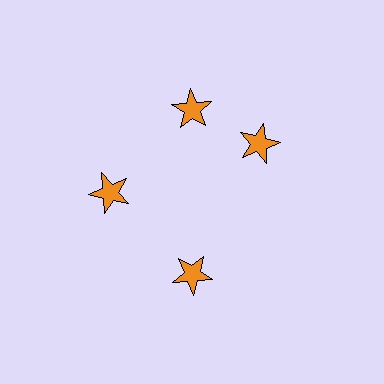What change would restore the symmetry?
The symmetry would be restored by rotating it back into even spacing with its neighbors so that all 4 stars sit at equal angles and equal distance from the center.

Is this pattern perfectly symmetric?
No. The 4 orange stars are arranged in a ring, but one element near the 3 o'clock position is rotated out of alignment along the ring, breaking the 4-fold rotational symmetry.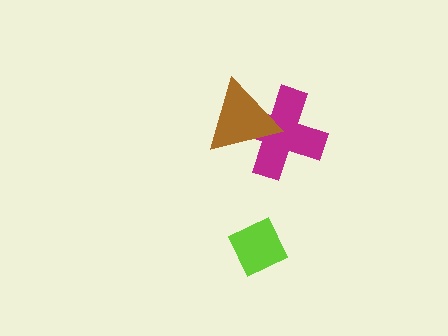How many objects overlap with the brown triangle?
1 object overlaps with the brown triangle.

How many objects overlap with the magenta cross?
1 object overlaps with the magenta cross.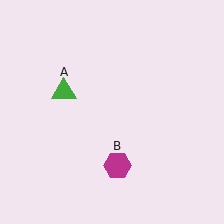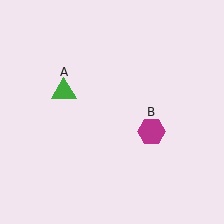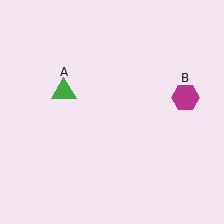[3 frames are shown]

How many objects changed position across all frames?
1 object changed position: magenta hexagon (object B).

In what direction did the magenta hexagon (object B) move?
The magenta hexagon (object B) moved up and to the right.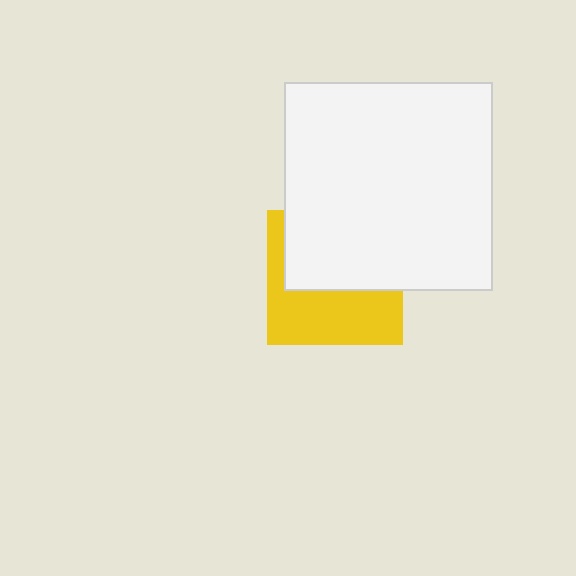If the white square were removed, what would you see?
You would see the complete yellow square.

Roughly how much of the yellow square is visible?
About half of it is visible (roughly 47%).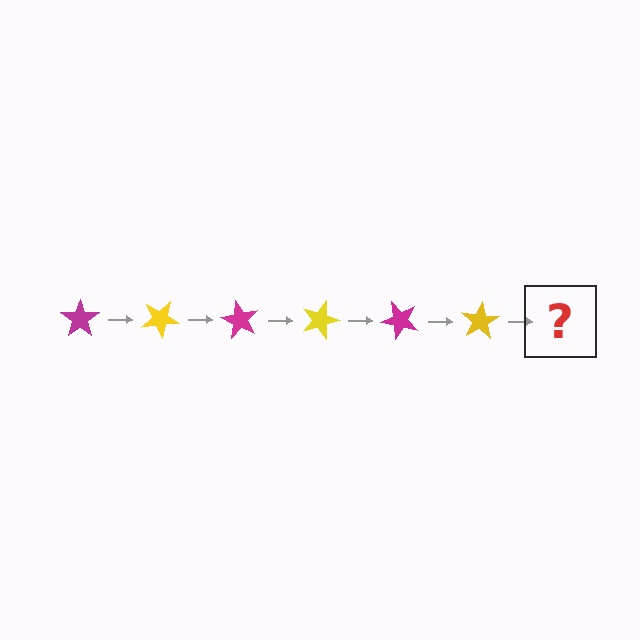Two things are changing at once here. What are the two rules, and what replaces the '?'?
The two rules are that it rotates 30 degrees each step and the color cycles through magenta and yellow. The '?' should be a magenta star, rotated 180 degrees from the start.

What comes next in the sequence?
The next element should be a magenta star, rotated 180 degrees from the start.